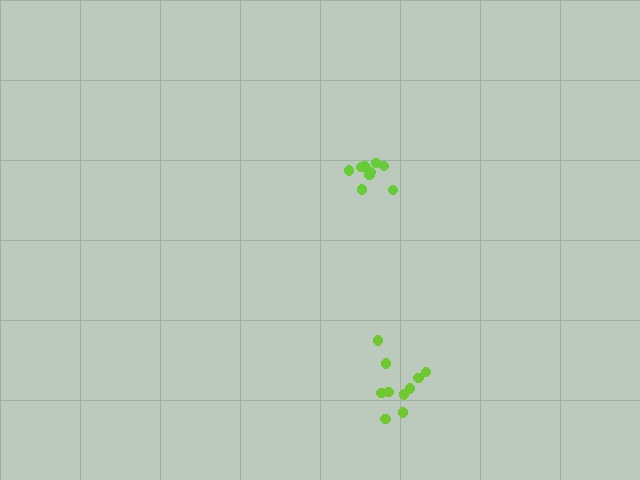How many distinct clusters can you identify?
There are 2 distinct clusters.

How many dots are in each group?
Group 1: 10 dots, Group 2: 10 dots (20 total).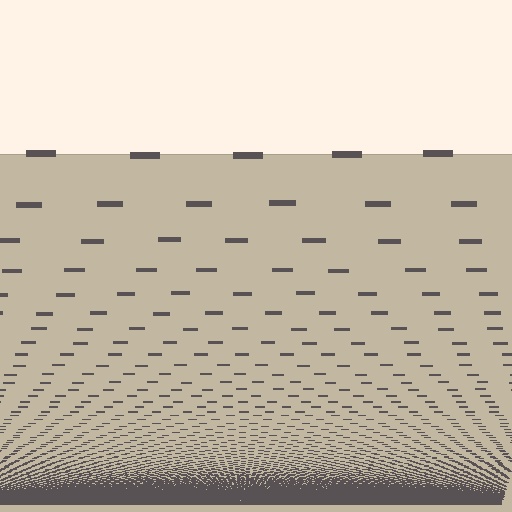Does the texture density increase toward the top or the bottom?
Density increases toward the bottom.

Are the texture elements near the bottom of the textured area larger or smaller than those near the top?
Smaller. The gradient is inverted — elements near the bottom are smaller and denser.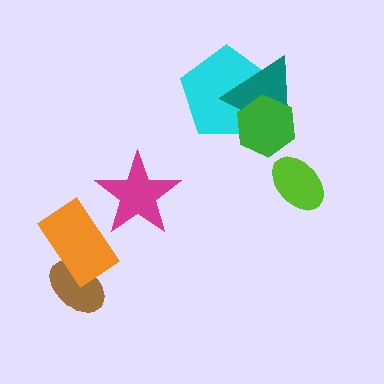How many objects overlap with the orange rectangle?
1 object overlaps with the orange rectangle.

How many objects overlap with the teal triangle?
2 objects overlap with the teal triangle.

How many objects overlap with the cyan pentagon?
2 objects overlap with the cyan pentagon.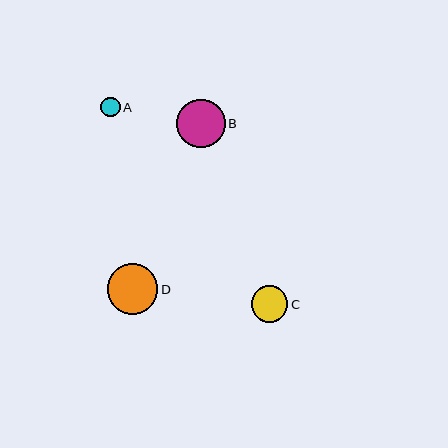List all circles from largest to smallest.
From largest to smallest: D, B, C, A.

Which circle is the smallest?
Circle A is the smallest with a size of approximately 20 pixels.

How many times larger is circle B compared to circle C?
Circle B is approximately 1.3 times the size of circle C.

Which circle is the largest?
Circle D is the largest with a size of approximately 51 pixels.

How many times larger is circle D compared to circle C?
Circle D is approximately 1.4 times the size of circle C.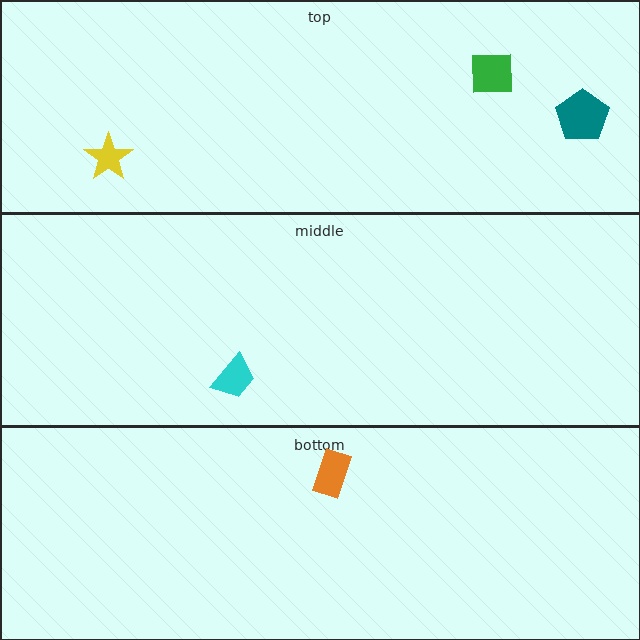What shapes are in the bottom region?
The orange rectangle.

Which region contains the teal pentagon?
The top region.